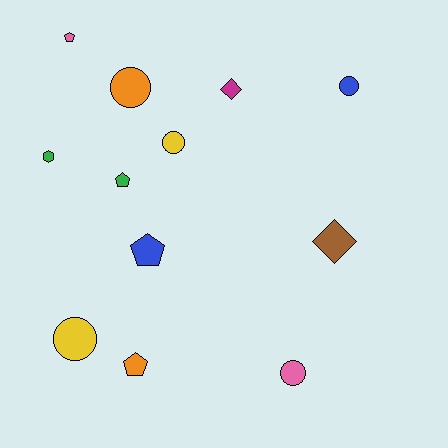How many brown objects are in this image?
There is 1 brown object.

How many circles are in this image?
There are 5 circles.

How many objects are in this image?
There are 12 objects.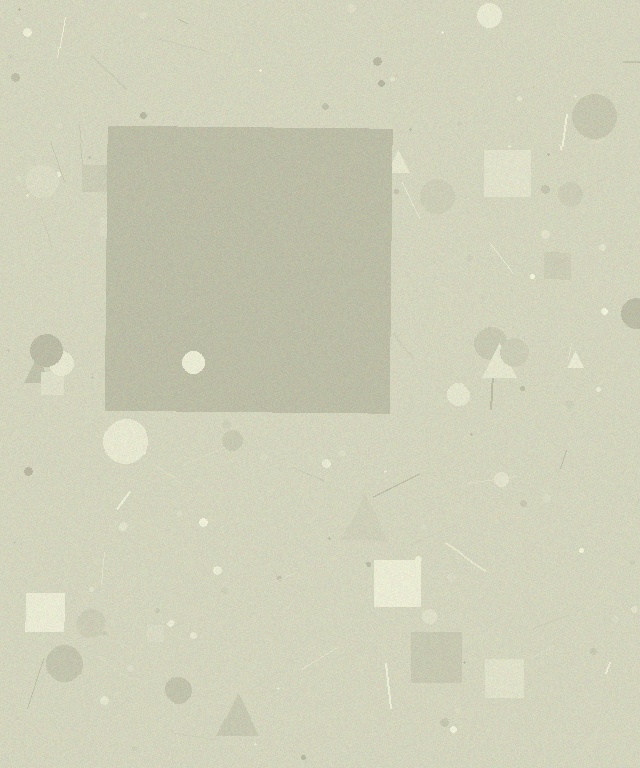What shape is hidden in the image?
A square is hidden in the image.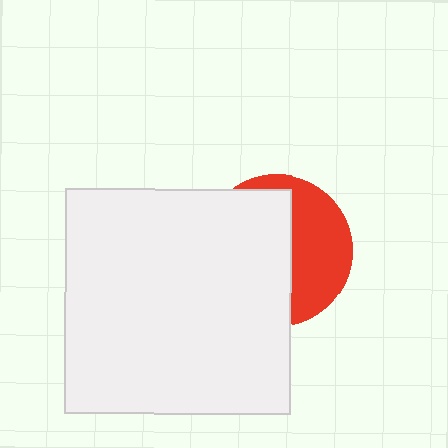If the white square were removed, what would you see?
You would see the complete red circle.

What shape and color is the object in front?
The object in front is a white square.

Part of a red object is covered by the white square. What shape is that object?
It is a circle.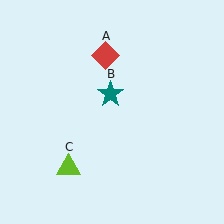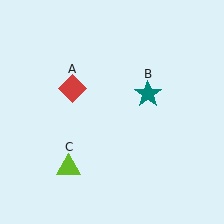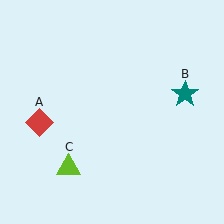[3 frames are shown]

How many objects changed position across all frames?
2 objects changed position: red diamond (object A), teal star (object B).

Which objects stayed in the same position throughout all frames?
Lime triangle (object C) remained stationary.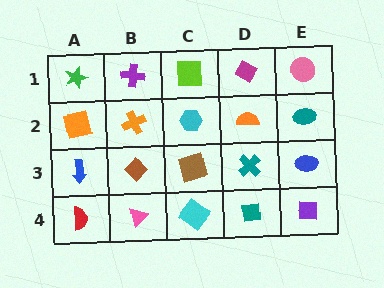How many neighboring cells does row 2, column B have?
4.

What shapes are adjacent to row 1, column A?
An orange square (row 2, column A), a purple cross (row 1, column B).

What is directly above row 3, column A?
An orange square.